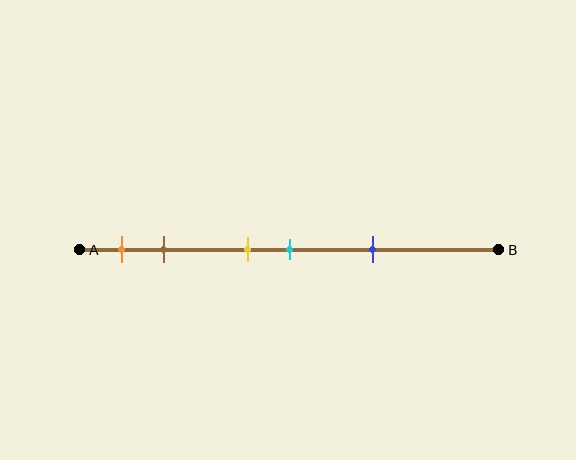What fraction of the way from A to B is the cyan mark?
The cyan mark is approximately 50% (0.5) of the way from A to B.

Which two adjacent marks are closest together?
The yellow and cyan marks are the closest adjacent pair.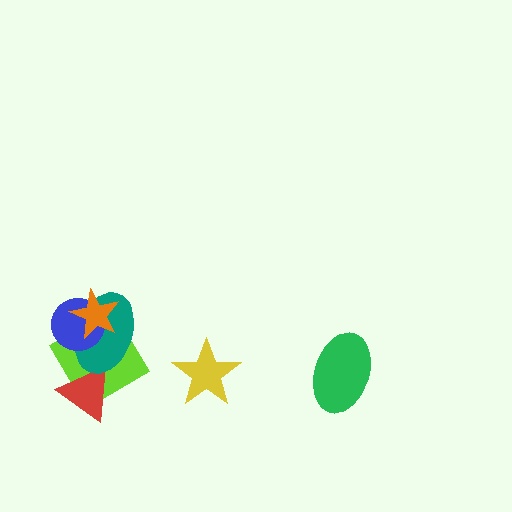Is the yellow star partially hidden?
No, no other shape covers it.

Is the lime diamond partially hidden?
Yes, it is partially covered by another shape.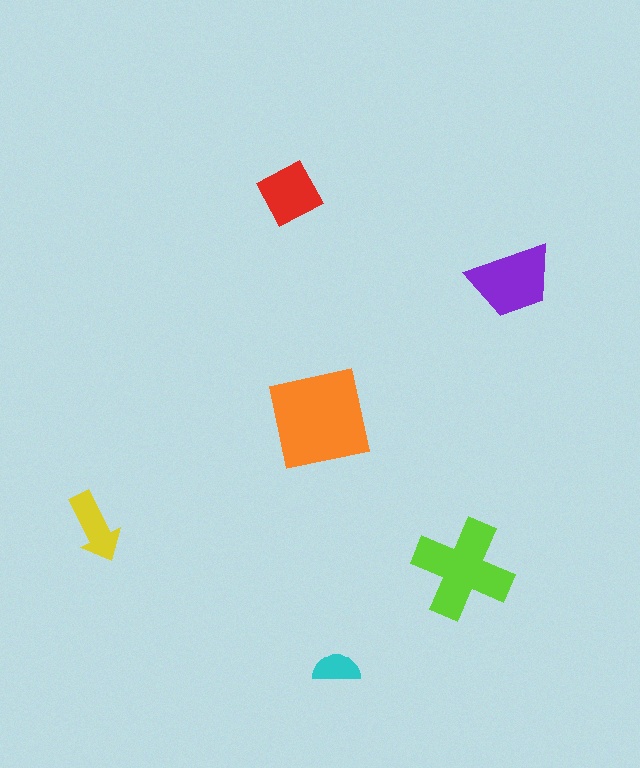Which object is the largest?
The orange square.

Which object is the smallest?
The cyan semicircle.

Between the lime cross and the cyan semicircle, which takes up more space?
The lime cross.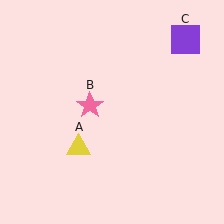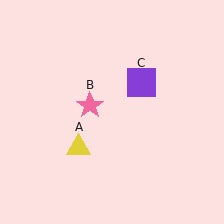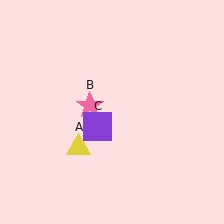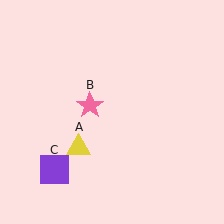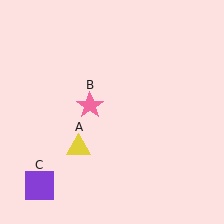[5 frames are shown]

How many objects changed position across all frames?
1 object changed position: purple square (object C).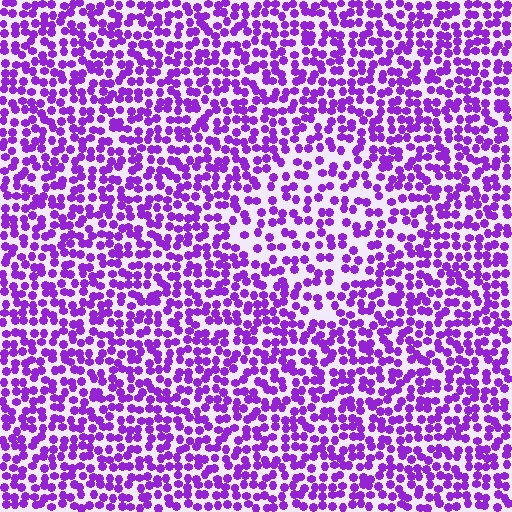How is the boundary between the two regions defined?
The boundary is defined by a change in element density (approximately 1.6x ratio). All elements are the same color, size, and shape.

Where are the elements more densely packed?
The elements are more densely packed outside the diamond boundary.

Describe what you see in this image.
The image contains small purple elements arranged at two different densities. A diamond-shaped region is visible where the elements are less densely packed than the surrounding area.